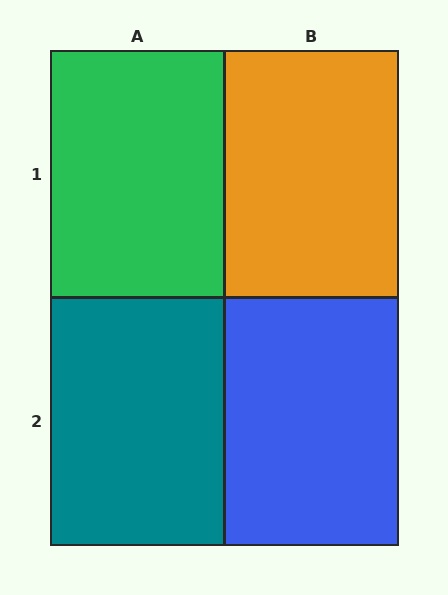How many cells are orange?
1 cell is orange.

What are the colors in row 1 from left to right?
Green, orange.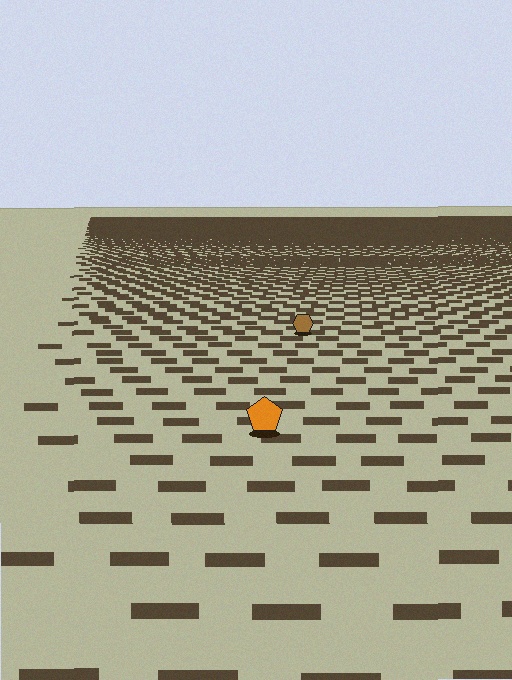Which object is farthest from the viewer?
The brown hexagon is farthest from the viewer. It appears smaller and the ground texture around it is denser.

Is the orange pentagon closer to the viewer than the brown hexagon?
Yes. The orange pentagon is closer — you can tell from the texture gradient: the ground texture is coarser near it.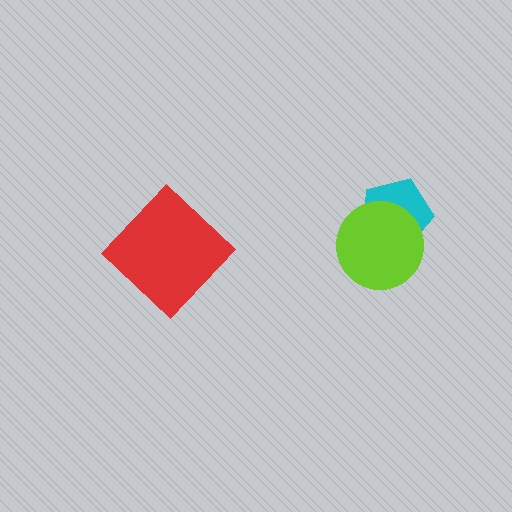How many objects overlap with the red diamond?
0 objects overlap with the red diamond.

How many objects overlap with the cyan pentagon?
1 object overlaps with the cyan pentagon.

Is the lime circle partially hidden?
No, no other shape covers it.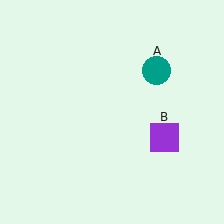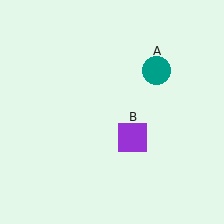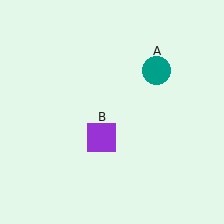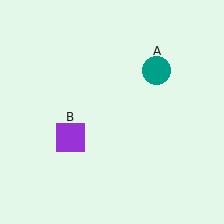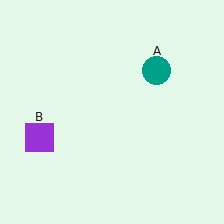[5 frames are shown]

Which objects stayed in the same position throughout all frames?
Teal circle (object A) remained stationary.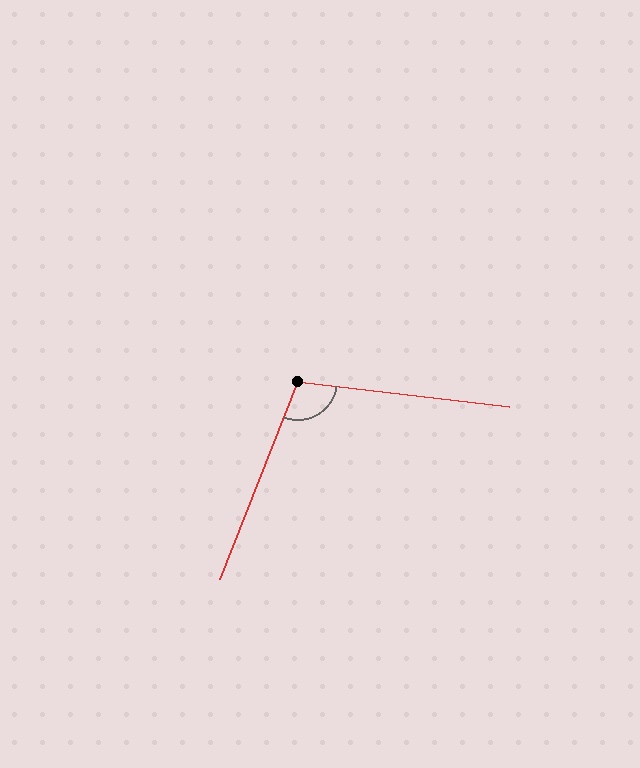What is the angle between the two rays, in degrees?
Approximately 105 degrees.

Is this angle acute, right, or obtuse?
It is obtuse.